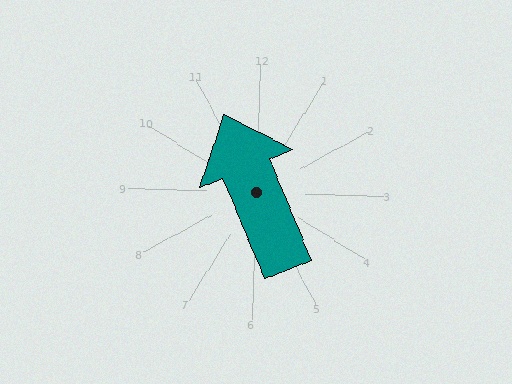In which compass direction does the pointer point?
Northwest.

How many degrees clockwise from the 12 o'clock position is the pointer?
Approximately 336 degrees.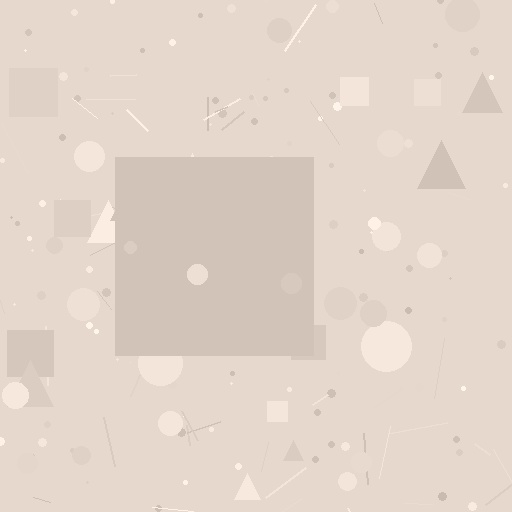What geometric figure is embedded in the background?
A square is embedded in the background.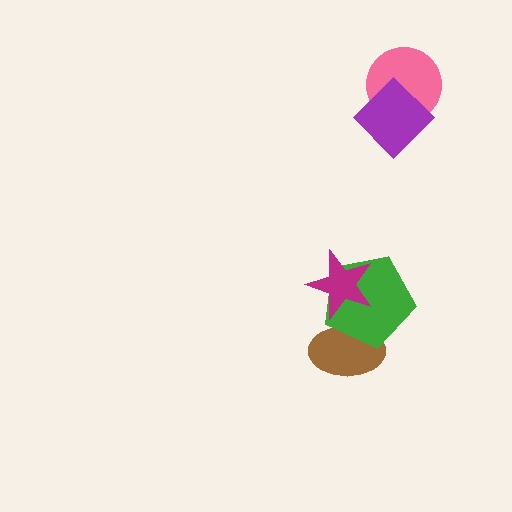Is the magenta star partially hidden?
No, no other shape covers it.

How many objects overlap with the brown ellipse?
2 objects overlap with the brown ellipse.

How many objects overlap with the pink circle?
1 object overlaps with the pink circle.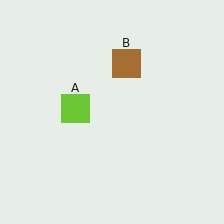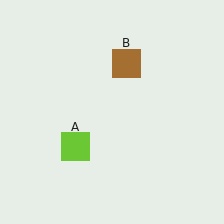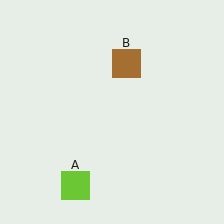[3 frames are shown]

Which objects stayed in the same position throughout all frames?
Brown square (object B) remained stationary.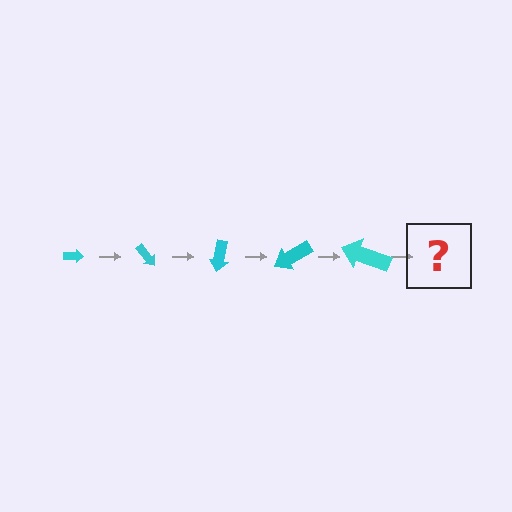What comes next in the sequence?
The next element should be an arrow, larger than the previous one and rotated 250 degrees from the start.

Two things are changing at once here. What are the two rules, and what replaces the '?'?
The two rules are that the arrow grows larger each step and it rotates 50 degrees each step. The '?' should be an arrow, larger than the previous one and rotated 250 degrees from the start.